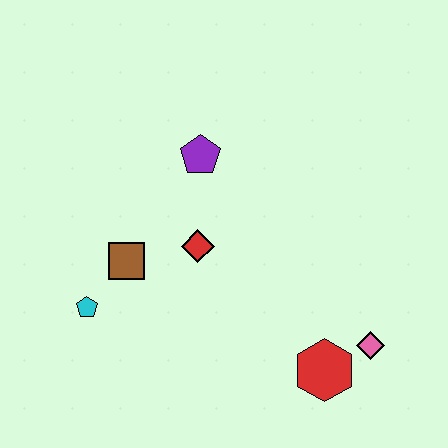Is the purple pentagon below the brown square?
No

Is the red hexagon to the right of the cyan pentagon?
Yes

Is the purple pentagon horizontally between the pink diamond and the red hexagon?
No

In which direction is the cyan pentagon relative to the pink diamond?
The cyan pentagon is to the left of the pink diamond.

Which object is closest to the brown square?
The cyan pentagon is closest to the brown square.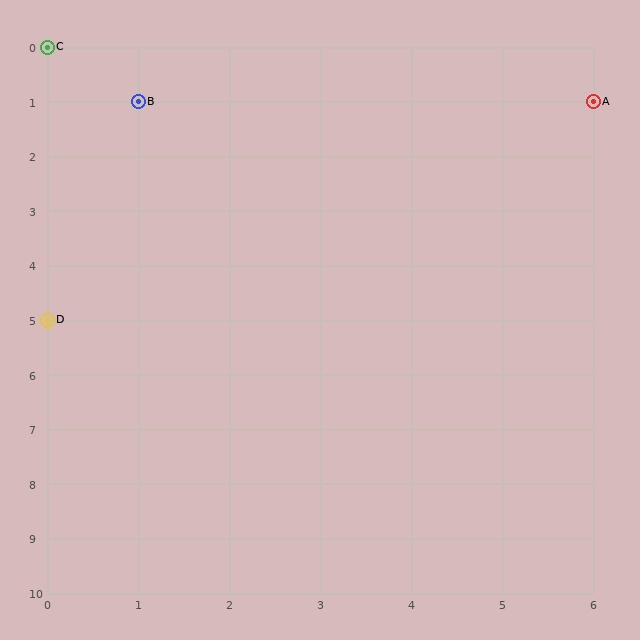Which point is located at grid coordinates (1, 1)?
Point B is at (1, 1).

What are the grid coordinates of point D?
Point D is at grid coordinates (0, 5).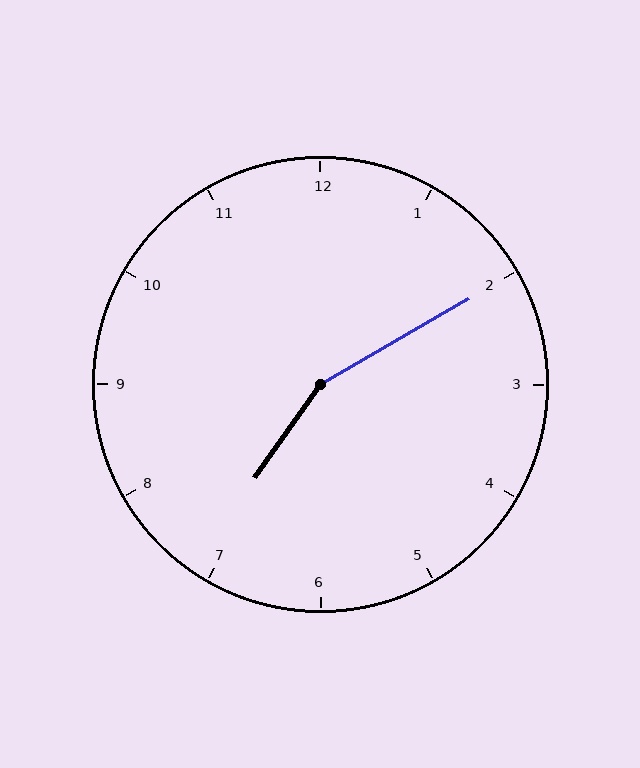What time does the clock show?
7:10.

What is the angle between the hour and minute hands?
Approximately 155 degrees.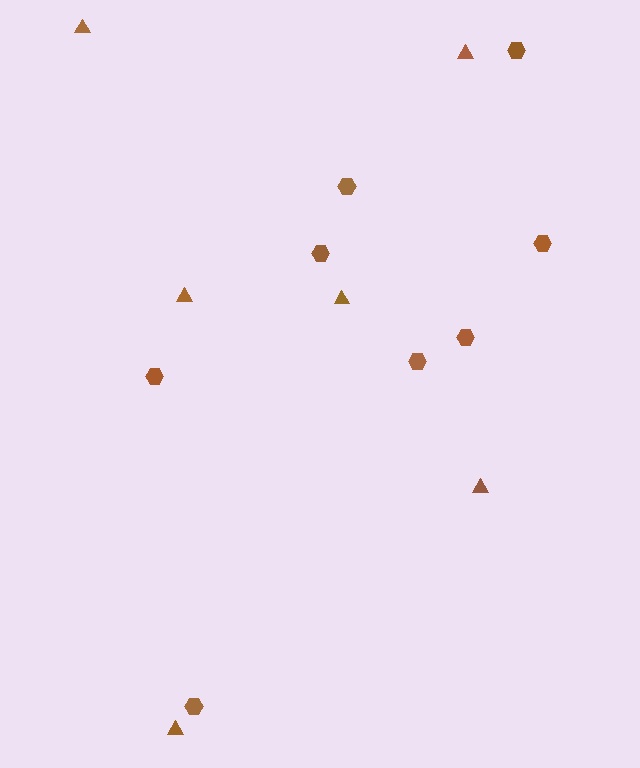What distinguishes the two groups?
There are 2 groups: one group of triangles (6) and one group of hexagons (8).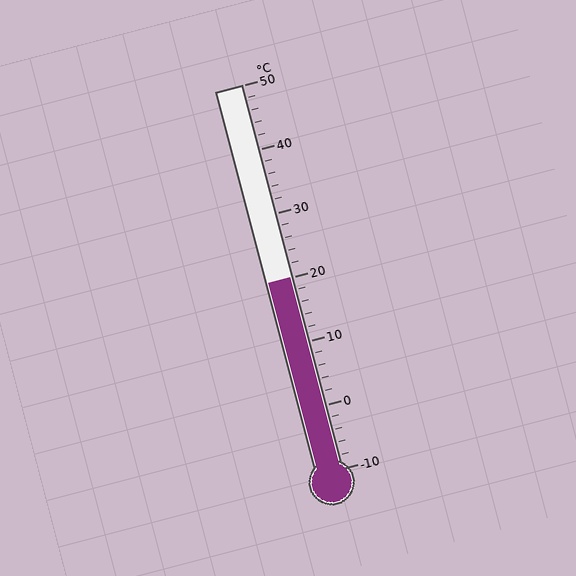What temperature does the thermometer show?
The thermometer shows approximately 20°C.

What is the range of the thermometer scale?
The thermometer scale ranges from -10°C to 50°C.